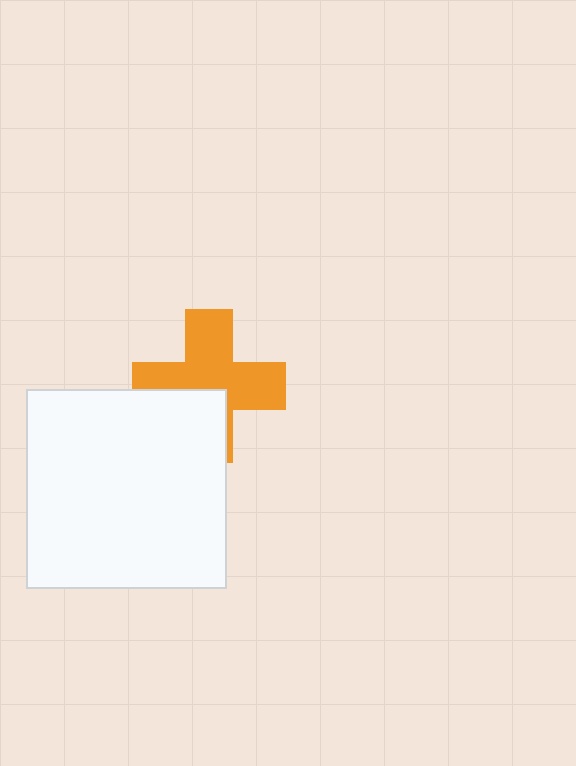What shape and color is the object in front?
The object in front is a white square.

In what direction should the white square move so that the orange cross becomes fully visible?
The white square should move down. That is the shortest direction to clear the overlap and leave the orange cross fully visible.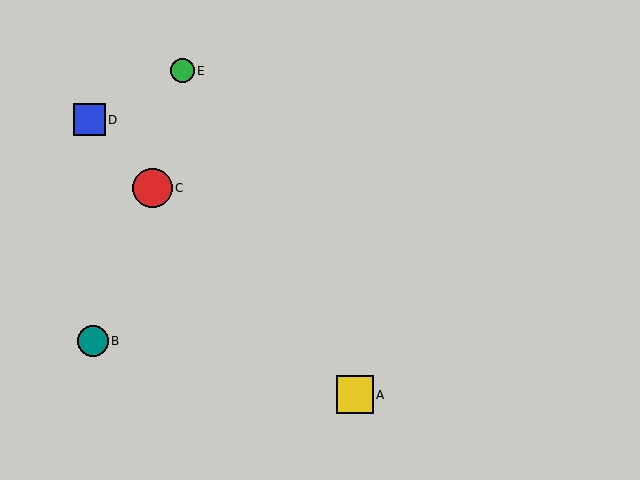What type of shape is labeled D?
Shape D is a blue square.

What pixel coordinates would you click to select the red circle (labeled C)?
Click at (153, 188) to select the red circle C.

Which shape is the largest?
The red circle (labeled C) is the largest.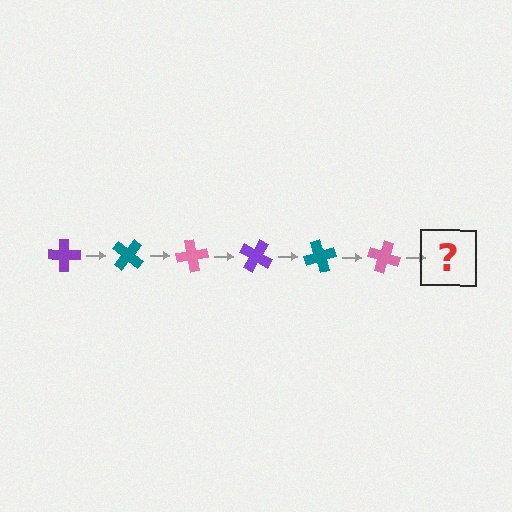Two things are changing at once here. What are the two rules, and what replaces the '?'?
The two rules are that it rotates 40 degrees each step and the color cycles through purple, teal, and pink. The '?' should be a purple cross, rotated 240 degrees from the start.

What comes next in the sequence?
The next element should be a purple cross, rotated 240 degrees from the start.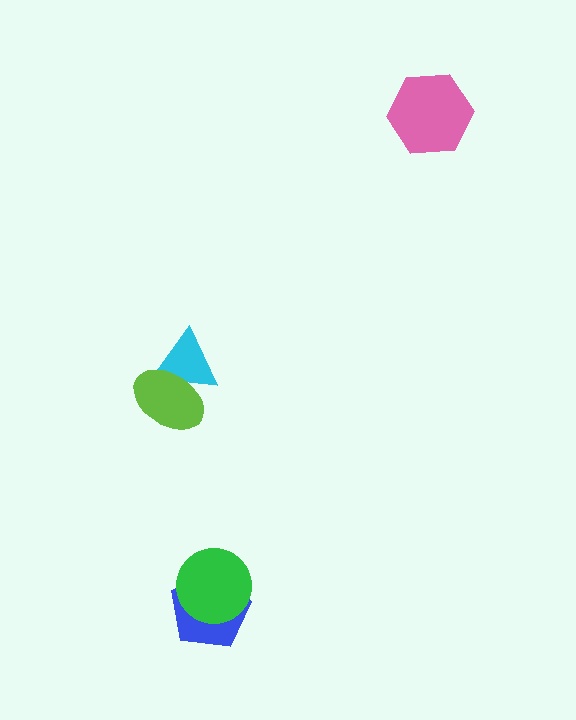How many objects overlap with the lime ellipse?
1 object overlaps with the lime ellipse.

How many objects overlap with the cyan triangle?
1 object overlaps with the cyan triangle.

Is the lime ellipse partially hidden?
No, no other shape covers it.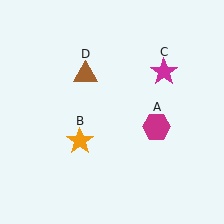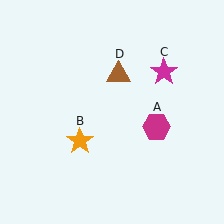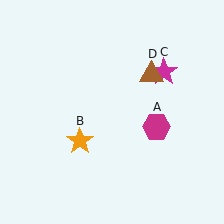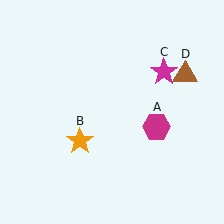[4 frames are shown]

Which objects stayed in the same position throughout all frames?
Magenta hexagon (object A) and orange star (object B) and magenta star (object C) remained stationary.